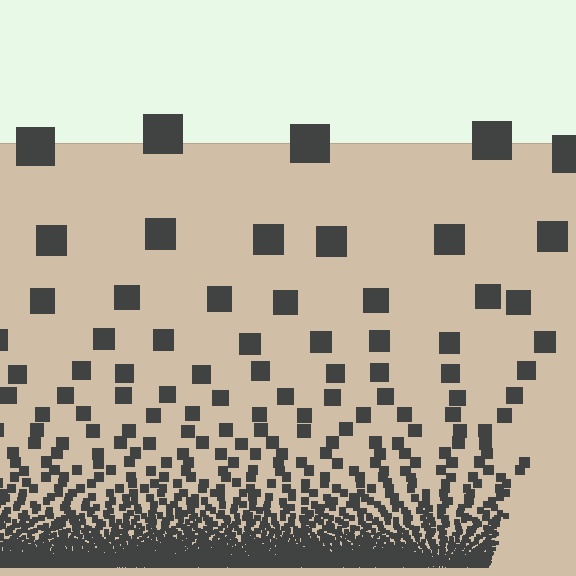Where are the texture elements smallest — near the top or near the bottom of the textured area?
Near the bottom.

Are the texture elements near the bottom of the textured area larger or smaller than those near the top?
Smaller. The gradient is inverted — elements near the bottom are smaller and denser.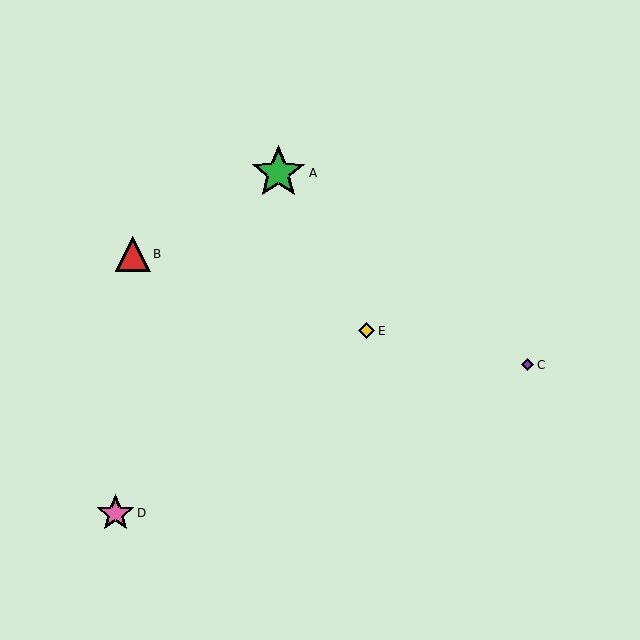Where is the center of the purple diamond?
The center of the purple diamond is at (528, 365).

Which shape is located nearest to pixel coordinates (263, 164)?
The green star (labeled A) at (278, 173) is nearest to that location.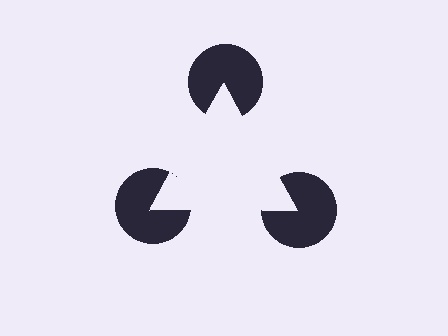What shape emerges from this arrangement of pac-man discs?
An illusory triangle — its edges are inferred from the aligned wedge cuts in the pac-man discs, not physically drawn.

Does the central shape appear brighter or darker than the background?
It typically appears slightly brighter than the background, even though no actual brightness change is drawn.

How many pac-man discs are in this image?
There are 3 — one at each vertex of the illusory triangle.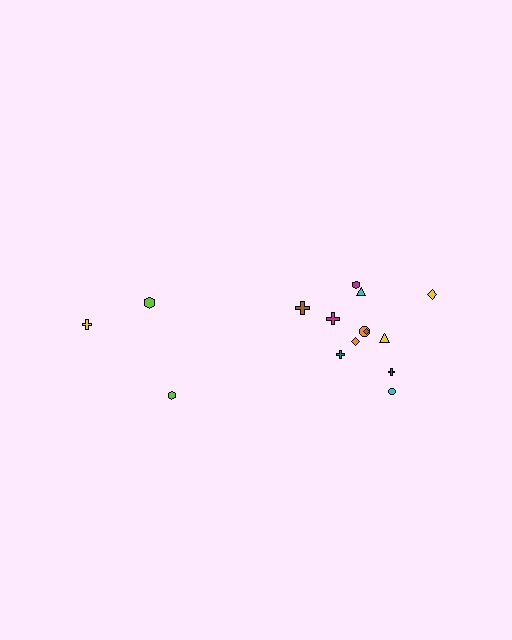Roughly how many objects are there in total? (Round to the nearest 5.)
Roughly 15 objects in total.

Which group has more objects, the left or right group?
The right group.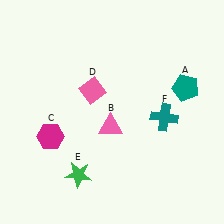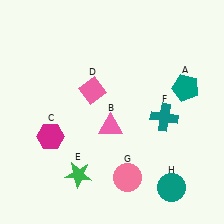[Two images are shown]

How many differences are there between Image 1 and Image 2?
There are 2 differences between the two images.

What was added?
A pink circle (G), a teal circle (H) were added in Image 2.